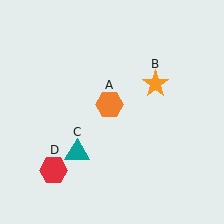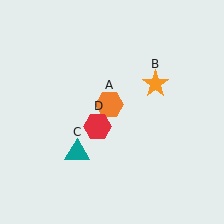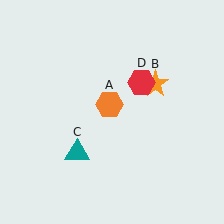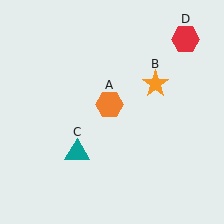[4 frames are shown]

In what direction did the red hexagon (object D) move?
The red hexagon (object D) moved up and to the right.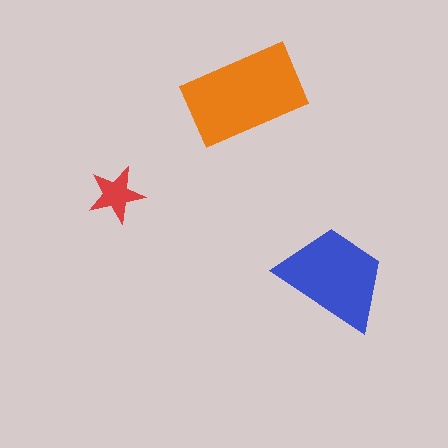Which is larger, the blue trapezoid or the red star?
The blue trapezoid.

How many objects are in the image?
There are 3 objects in the image.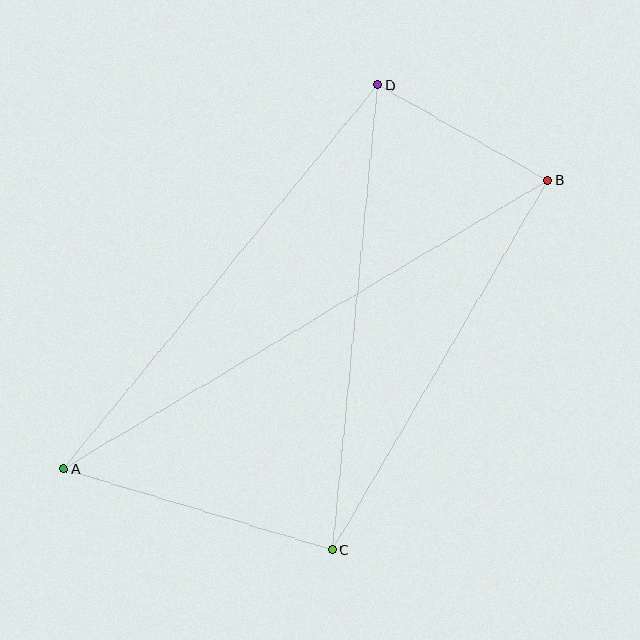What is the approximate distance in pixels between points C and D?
The distance between C and D is approximately 467 pixels.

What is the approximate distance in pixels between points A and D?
The distance between A and D is approximately 496 pixels.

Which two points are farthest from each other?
Points A and B are farthest from each other.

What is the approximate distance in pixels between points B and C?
The distance between B and C is approximately 427 pixels.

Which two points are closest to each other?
Points B and D are closest to each other.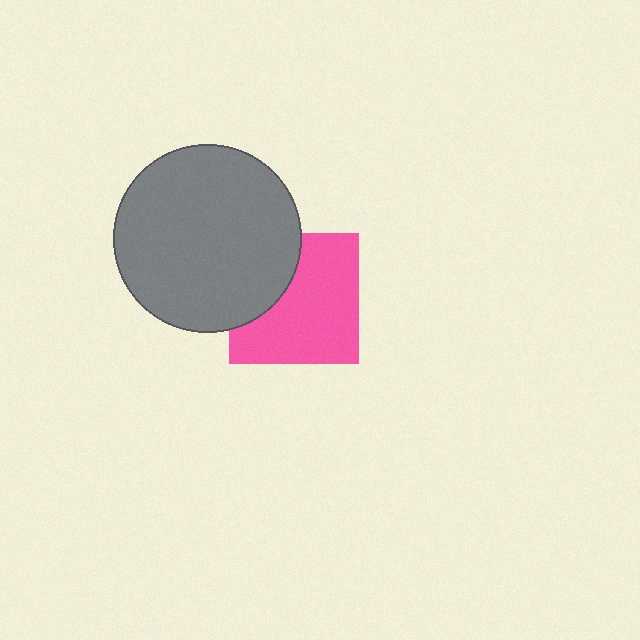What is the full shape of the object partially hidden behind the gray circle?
The partially hidden object is a pink square.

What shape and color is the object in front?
The object in front is a gray circle.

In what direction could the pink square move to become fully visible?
The pink square could move right. That would shift it out from behind the gray circle entirely.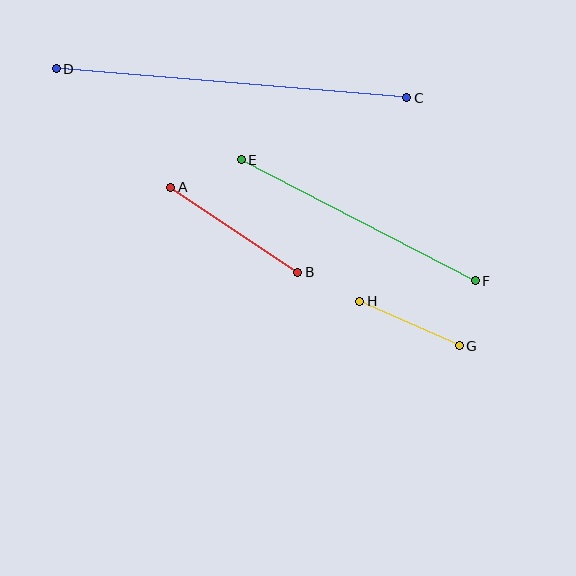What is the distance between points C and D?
The distance is approximately 352 pixels.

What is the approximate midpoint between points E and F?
The midpoint is at approximately (358, 220) pixels.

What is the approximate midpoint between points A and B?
The midpoint is at approximately (234, 230) pixels.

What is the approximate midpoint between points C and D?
The midpoint is at approximately (232, 83) pixels.